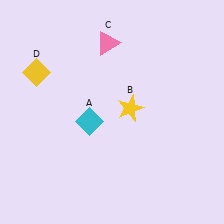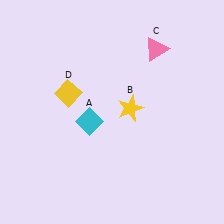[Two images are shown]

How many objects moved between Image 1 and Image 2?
2 objects moved between the two images.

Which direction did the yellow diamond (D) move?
The yellow diamond (D) moved right.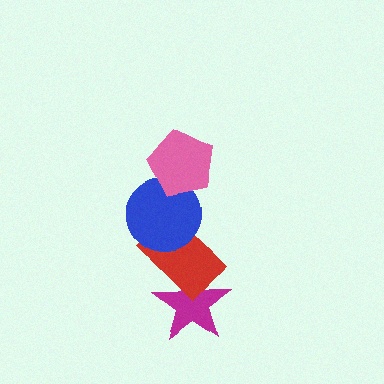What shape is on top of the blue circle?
The pink pentagon is on top of the blue circle.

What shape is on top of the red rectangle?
The blue circle is on top of the red rectangle.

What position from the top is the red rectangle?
The red rectangle is 3rd from the top.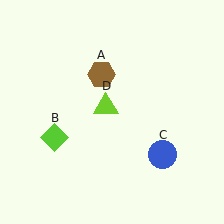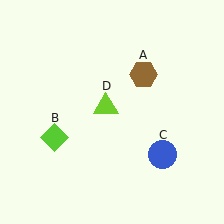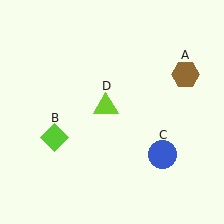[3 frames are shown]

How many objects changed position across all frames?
1 object changed position: brown hexagon (object A).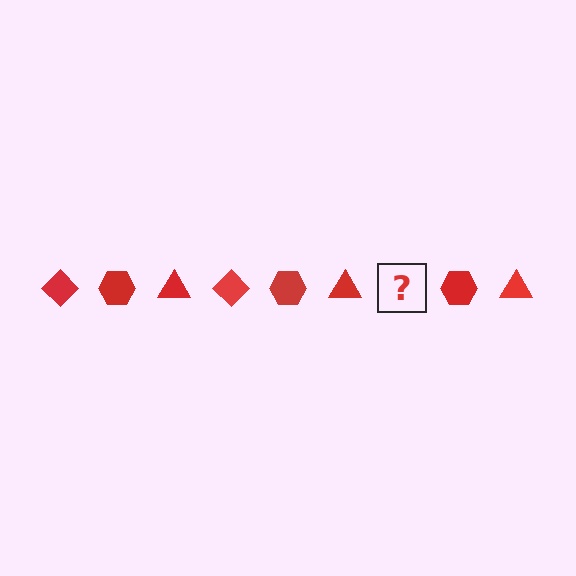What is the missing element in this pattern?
The missing element is a red diamond.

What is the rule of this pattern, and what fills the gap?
The rule is that the pattern cycles through diamond, hexagon, triangle shapes in red. The gap should be filled with a red diamond.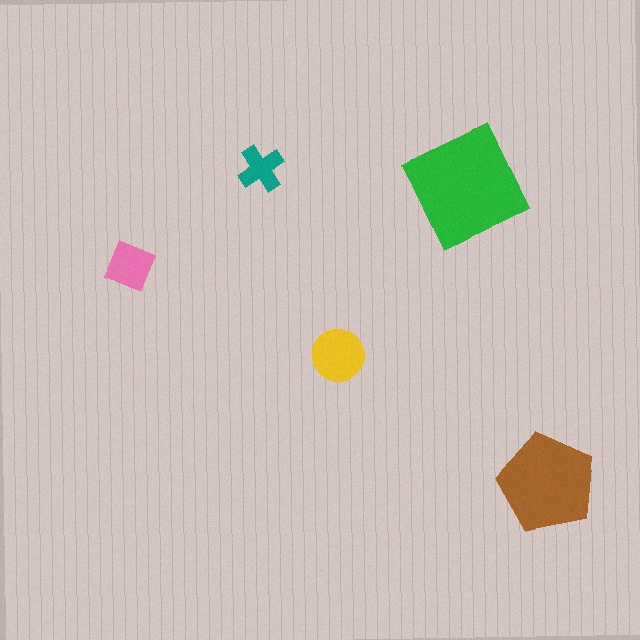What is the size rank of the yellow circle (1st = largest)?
3rd.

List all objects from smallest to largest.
The teal cross, the pink diamond, the yellow circle, the brown pentagon, the green square.